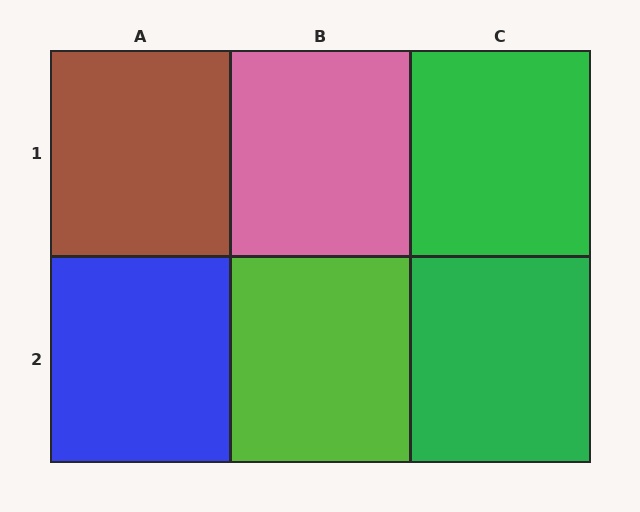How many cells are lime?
1 cell is lime.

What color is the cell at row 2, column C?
Green.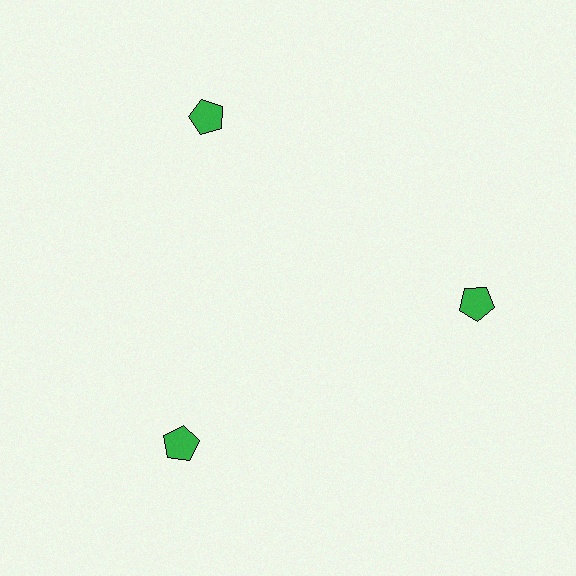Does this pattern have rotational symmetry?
Yes, this pattern has 3-fold rotational symmetry. It looks the same after rotating 120 degrees around the center.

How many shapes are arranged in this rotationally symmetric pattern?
There are 3 shapes, arranged in 3 groups of 1.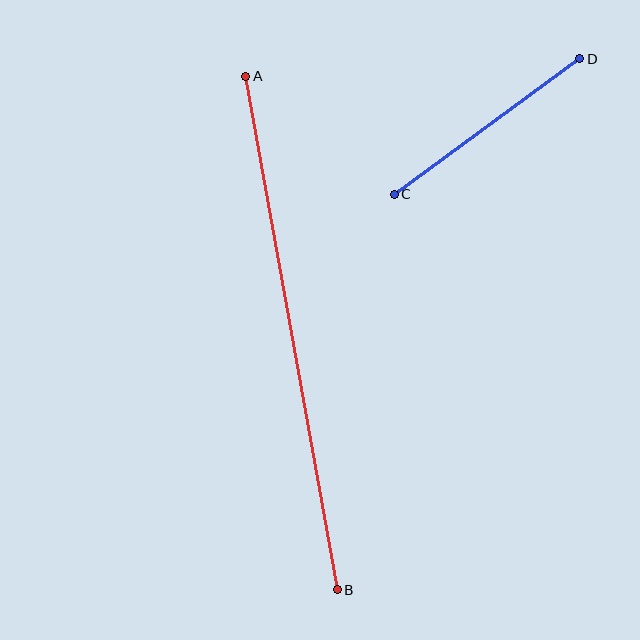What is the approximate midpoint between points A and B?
The midpoint is at approximately (292, 333) pixels.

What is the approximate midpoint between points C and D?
The midpoint is at approximately (487, 127) pixels.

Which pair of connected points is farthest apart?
Points A and B are farthest apart.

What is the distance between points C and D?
The distance is approximately 230 pixels.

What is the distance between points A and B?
The distance is approximately 522 pixels.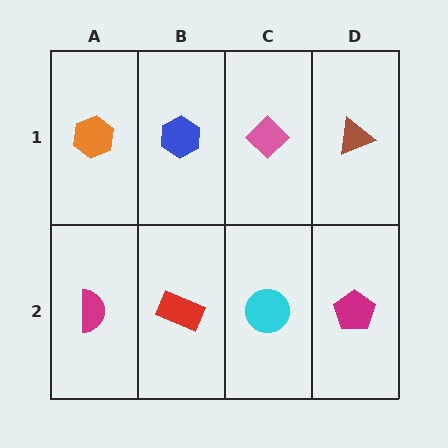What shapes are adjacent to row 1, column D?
A magenta pentagon (row 2, column D), a pink diamond (row 1, column C).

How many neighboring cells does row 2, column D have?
2.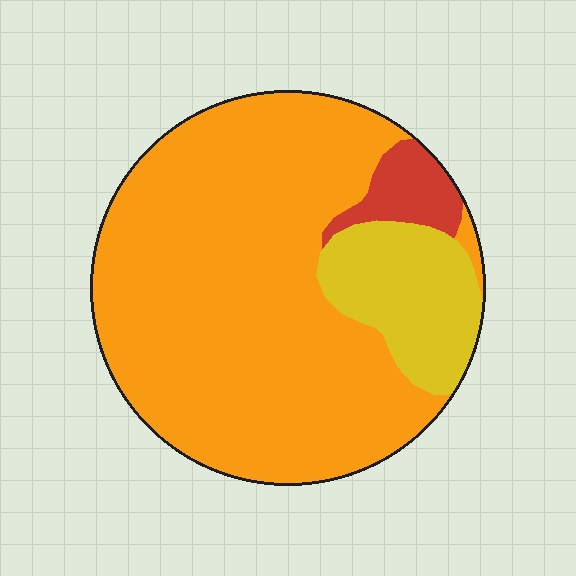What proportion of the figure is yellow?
Yellow takes up about one sixth (1/6) of the figure.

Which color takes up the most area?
Orange, at roughly 80%.